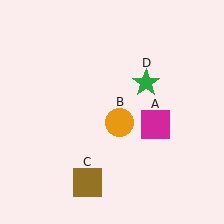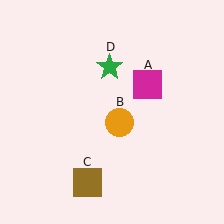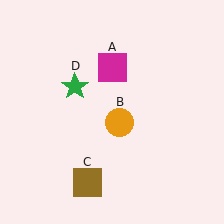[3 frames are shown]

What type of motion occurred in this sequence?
The magenta square (object A), green star (object D) rotated counterclockwise around the center of the scene.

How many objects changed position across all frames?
2 objects changed position: magenta square (object A), green star (object D).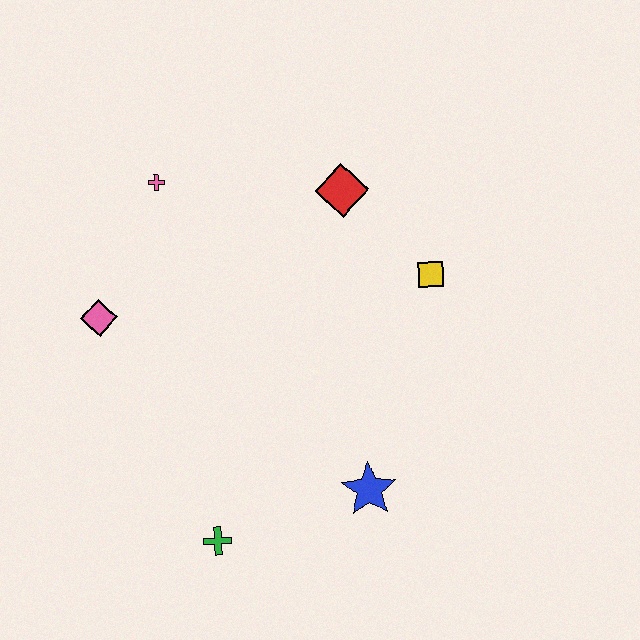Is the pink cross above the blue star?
Yes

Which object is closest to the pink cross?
The pink diamond is closest to the pink cross.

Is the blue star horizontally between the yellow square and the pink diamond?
Yes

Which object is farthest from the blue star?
The pink cross is farthest from the blue star.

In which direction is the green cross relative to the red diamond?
The green cross is below the red diamond.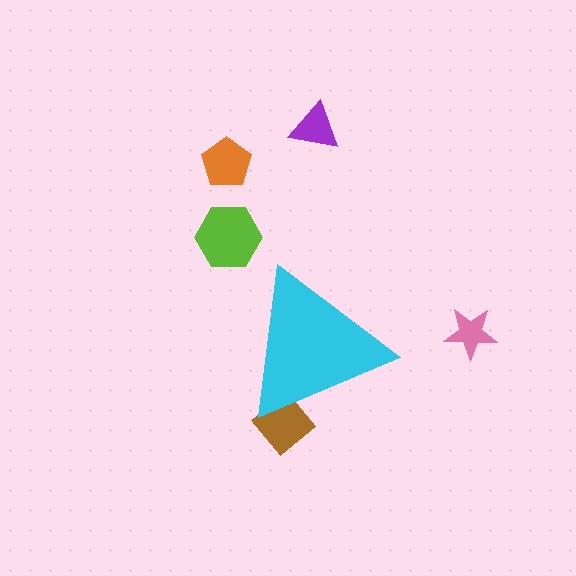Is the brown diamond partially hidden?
Yes, the brown diamond is partially hidden behind the cyan triangle.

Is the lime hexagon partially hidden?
No, the lime hexagon is fully visible.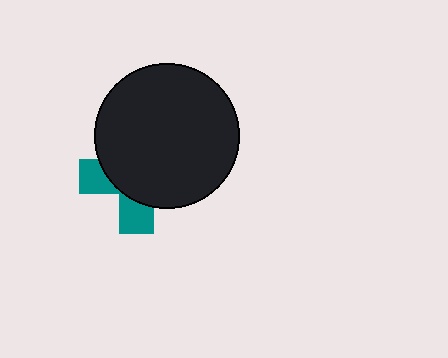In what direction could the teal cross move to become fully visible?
The teal cross could move toward the lower-left. That would shift it out from behind the black circle entirely.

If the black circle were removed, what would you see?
You would see the complete teal cross.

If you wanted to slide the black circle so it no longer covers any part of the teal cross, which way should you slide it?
Slide it toward the upper-right — that is the most direct way to separate the two shapes.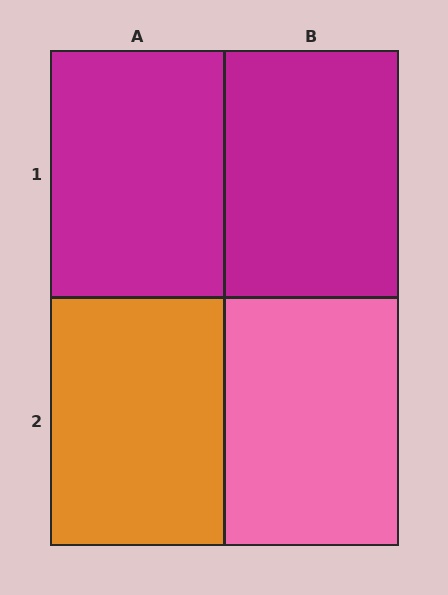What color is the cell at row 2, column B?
Pink.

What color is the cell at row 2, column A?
Orange.